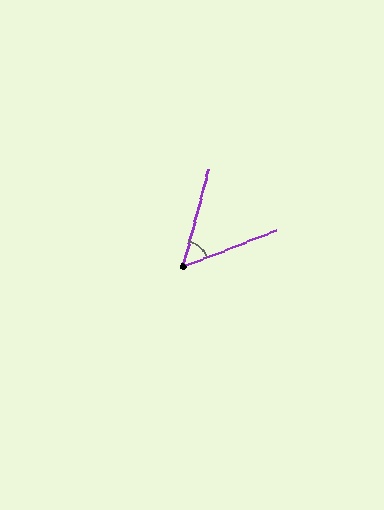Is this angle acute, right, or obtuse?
It is acute.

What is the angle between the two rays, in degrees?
Approximately 54 degrees.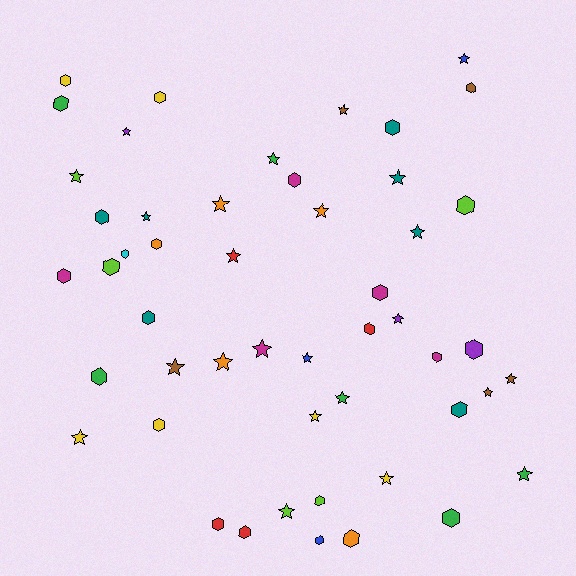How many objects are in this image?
There are 50 objects.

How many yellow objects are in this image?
There are 6 yellow objects.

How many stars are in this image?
There are 24 stars.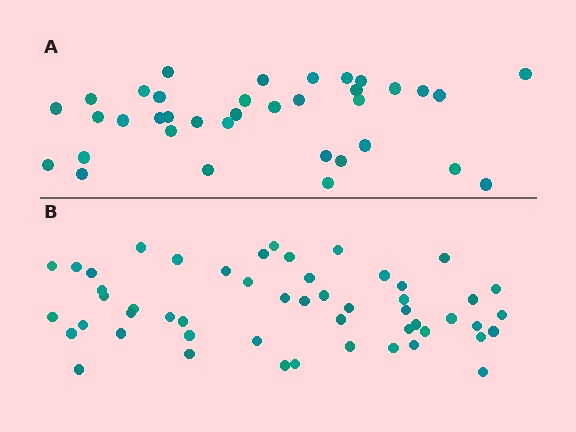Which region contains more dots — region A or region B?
Region B (the bottom region) has more dots.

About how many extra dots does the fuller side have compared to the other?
Region B has approximately 15 more dots than region A.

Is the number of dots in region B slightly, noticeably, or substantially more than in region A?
Region B has noticeably more, but not dramatically so. The ratio is roughly 1.4 to 1.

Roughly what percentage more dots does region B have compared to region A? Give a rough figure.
About 45% more.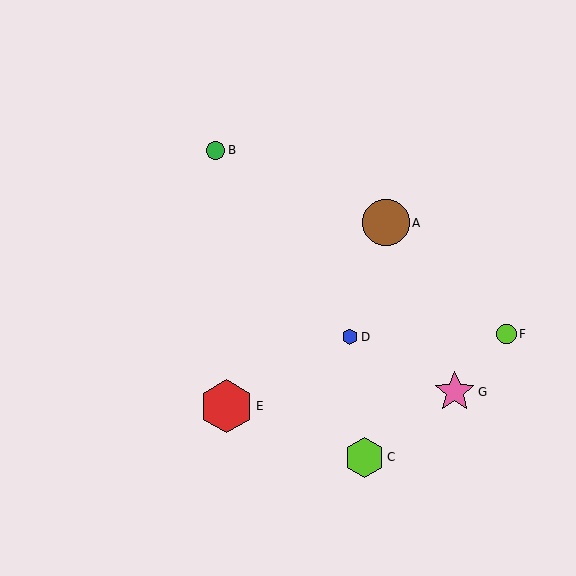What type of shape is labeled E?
Shape E is a red hexagon.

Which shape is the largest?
The red hexagon (labeled E) is the largest.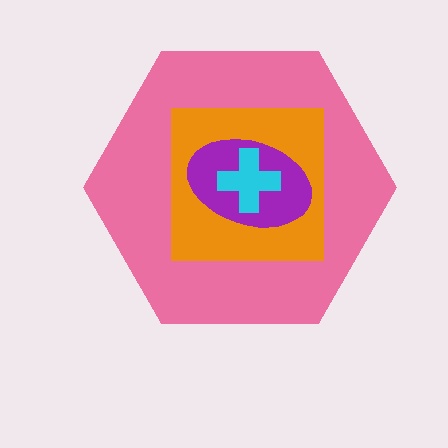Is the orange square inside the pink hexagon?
Yes.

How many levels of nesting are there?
4.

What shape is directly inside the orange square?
The purple ellipse.